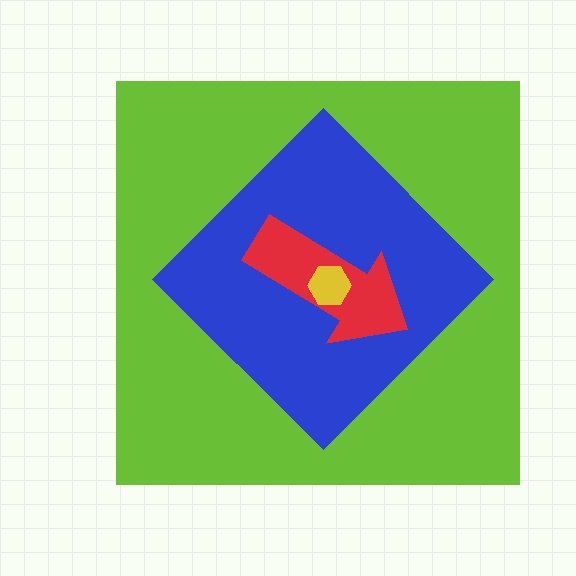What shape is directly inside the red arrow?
The yellow hexagon.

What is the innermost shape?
The yellow hexagon.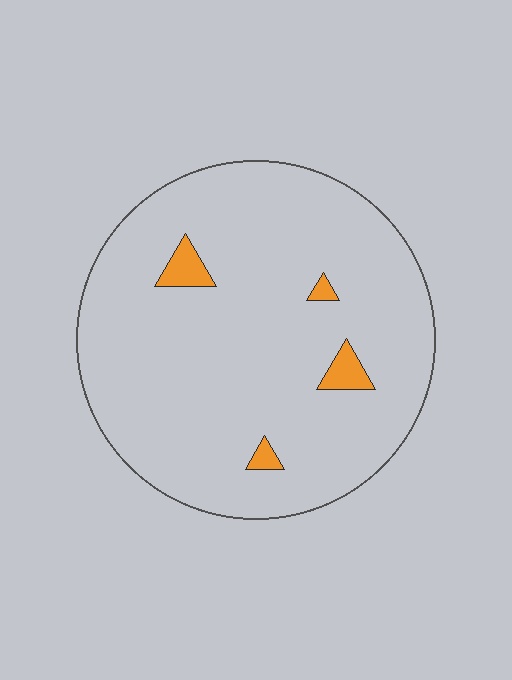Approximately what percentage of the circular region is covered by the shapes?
Approximately 5%.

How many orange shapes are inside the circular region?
4.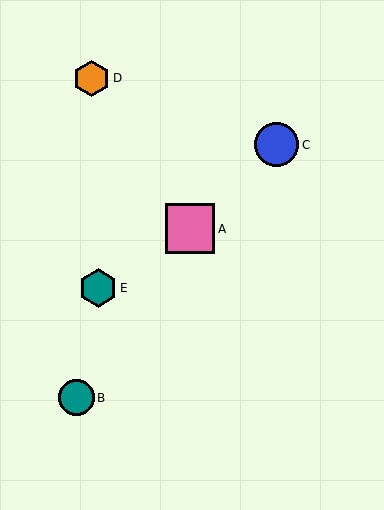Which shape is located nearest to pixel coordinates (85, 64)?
The orange hexagon (labeled D) at (91, 78) is nearest to that location.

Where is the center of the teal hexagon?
The center of the teal hexagon is at (98, 288).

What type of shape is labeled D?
Shape D is an orange hexagon.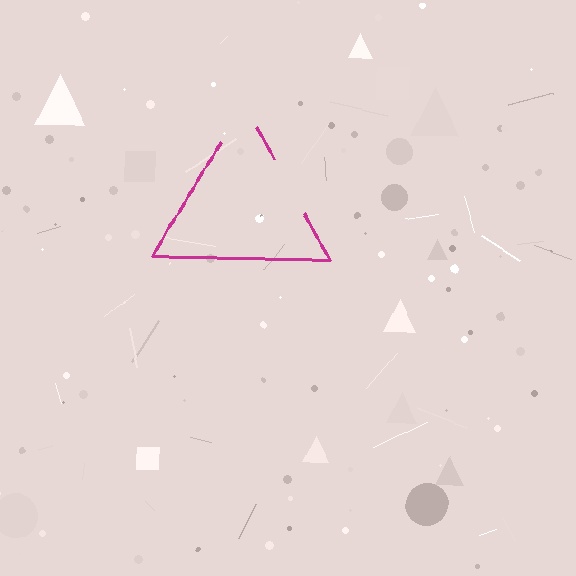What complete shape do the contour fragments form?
The contour fragments form a triangle.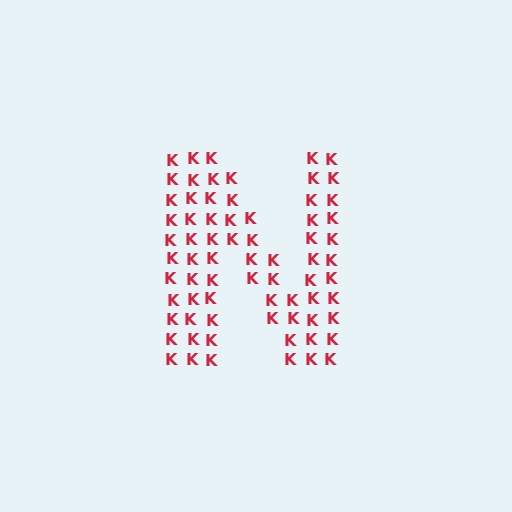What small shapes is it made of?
It is made of small letter K's.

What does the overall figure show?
The overall figure shows the letter N.